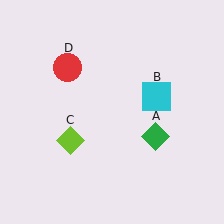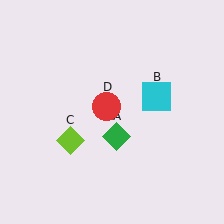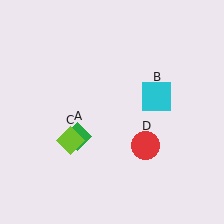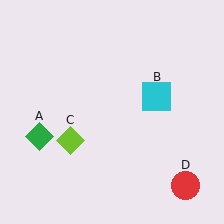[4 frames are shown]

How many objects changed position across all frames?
2 objects changed position: green diamond (object A), red circle (object D).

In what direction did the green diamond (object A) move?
The green diamond (object A) moved left.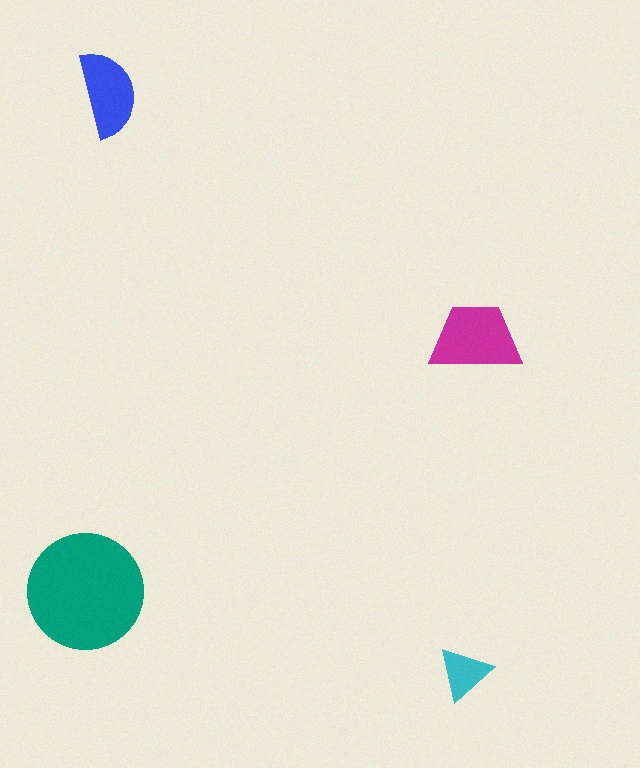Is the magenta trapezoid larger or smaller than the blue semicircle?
Larger.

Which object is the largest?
The teal circle.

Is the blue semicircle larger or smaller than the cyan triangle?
Larger.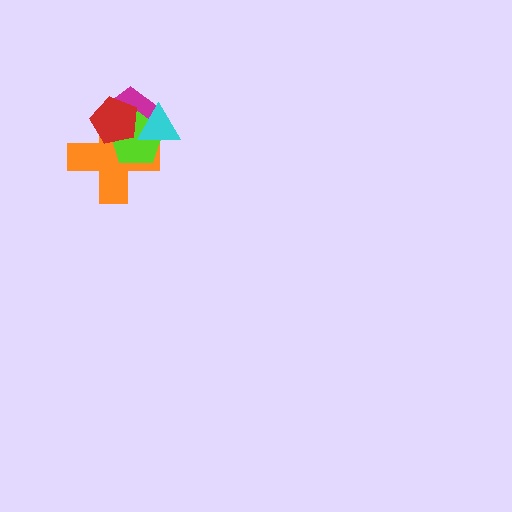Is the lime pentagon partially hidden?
Yes, it is partially covered by another shape.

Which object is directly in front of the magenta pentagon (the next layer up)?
The orange cross is directly in front of the magenta pentagon.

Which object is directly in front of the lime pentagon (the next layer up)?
The cyan triangle is directly in front of the lime pentagon.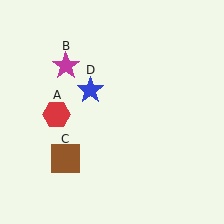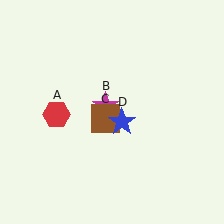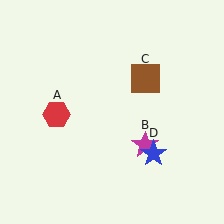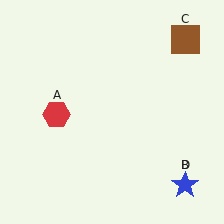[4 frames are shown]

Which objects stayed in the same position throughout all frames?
Red hexagon (object A) remained stationary.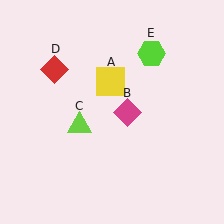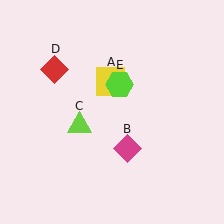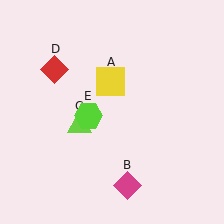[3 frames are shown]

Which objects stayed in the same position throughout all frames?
Yellow square (object A) and lime triangle (object C) and red diamond (object D) remained stationary.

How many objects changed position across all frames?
2 objects changed position: magenta diamond (object B), lime hexagon (object E).